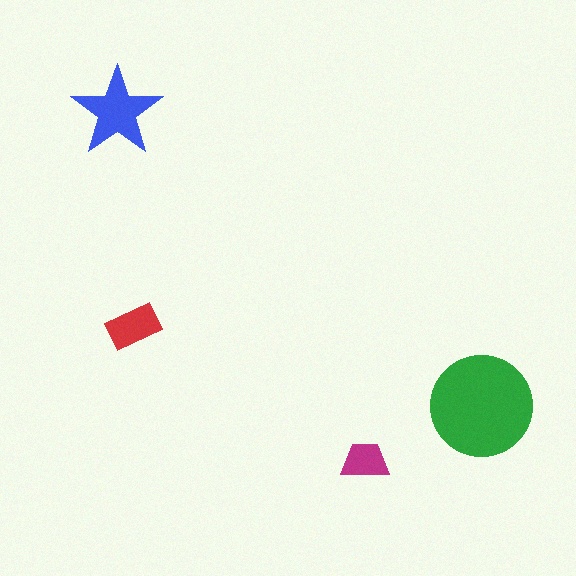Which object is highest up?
The blue star is topmost.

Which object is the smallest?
The magenta trapezoid.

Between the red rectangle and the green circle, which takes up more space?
The green circle.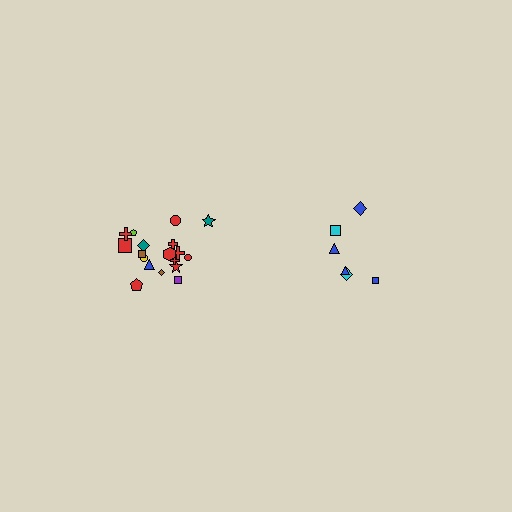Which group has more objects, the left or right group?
The left group.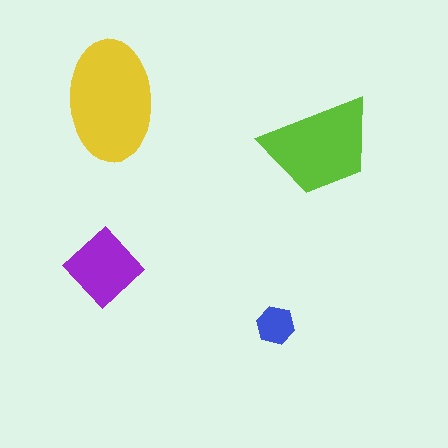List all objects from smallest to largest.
The blue hexagon, the purple diamond, the lime trapezoid, the yellow ellipse.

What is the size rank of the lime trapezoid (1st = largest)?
2nd.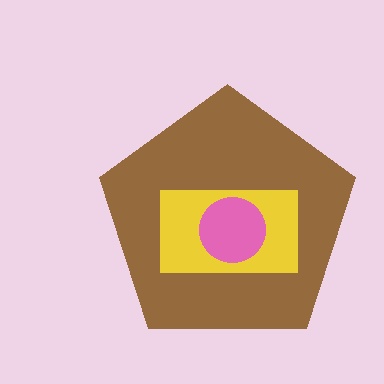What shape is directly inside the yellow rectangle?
The pink circle.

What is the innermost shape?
The pink circle.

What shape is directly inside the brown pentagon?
The yellow rectangle.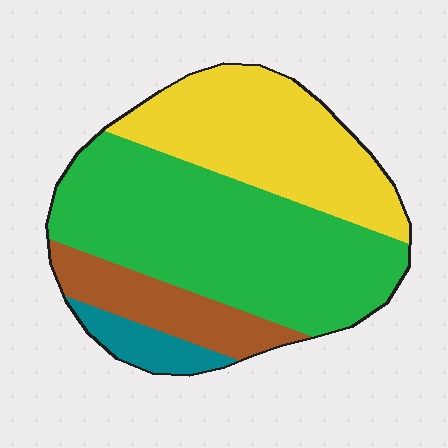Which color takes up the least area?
Teal, at roughly 5%.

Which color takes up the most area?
Green, at roughly 50%.